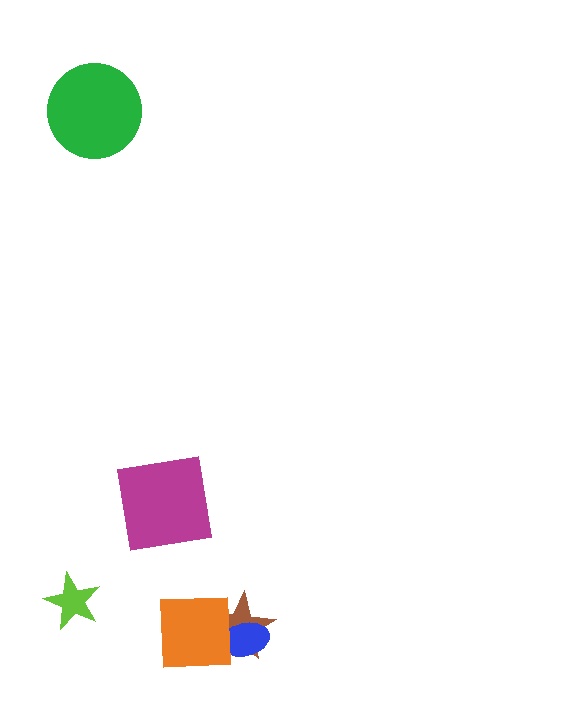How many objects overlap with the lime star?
0 objects overlap with the lime star.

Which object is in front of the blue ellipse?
The orange square is in front of the blue ellipse.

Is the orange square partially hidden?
No, no other shape covers it.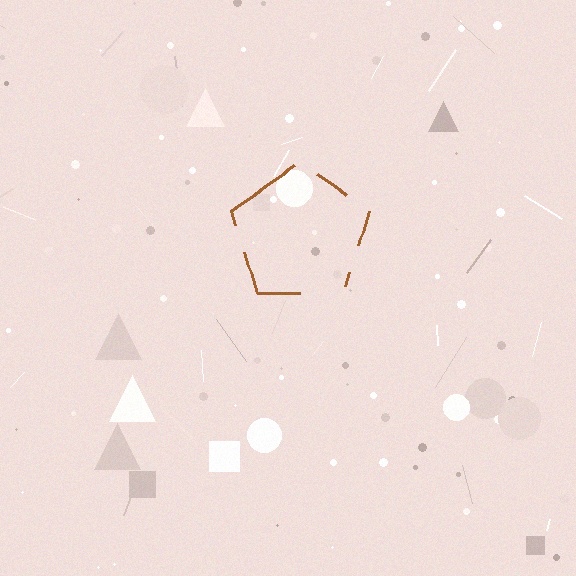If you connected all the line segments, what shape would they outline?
They would outline a pentagon.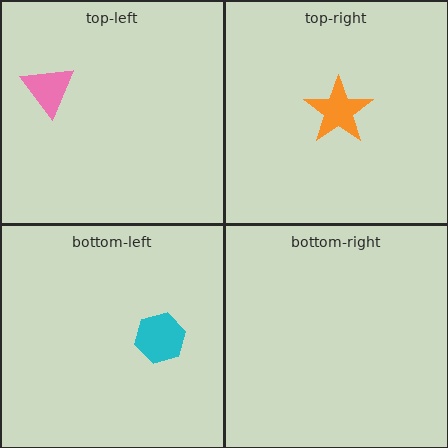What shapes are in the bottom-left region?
The cyan hexagon.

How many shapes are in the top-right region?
1.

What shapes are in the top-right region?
The orange star.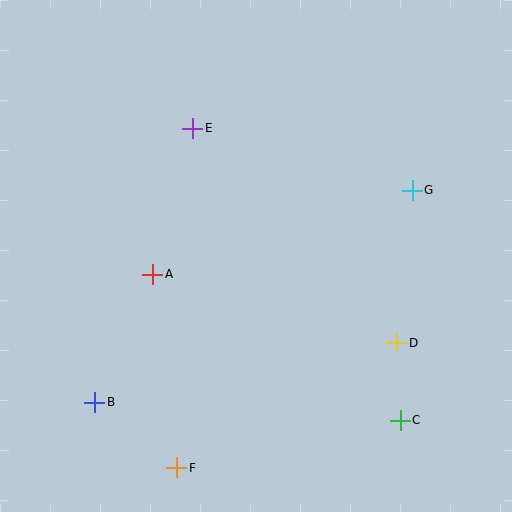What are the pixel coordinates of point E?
Point E is at (193, 128).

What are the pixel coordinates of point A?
Point A is at (153, 274).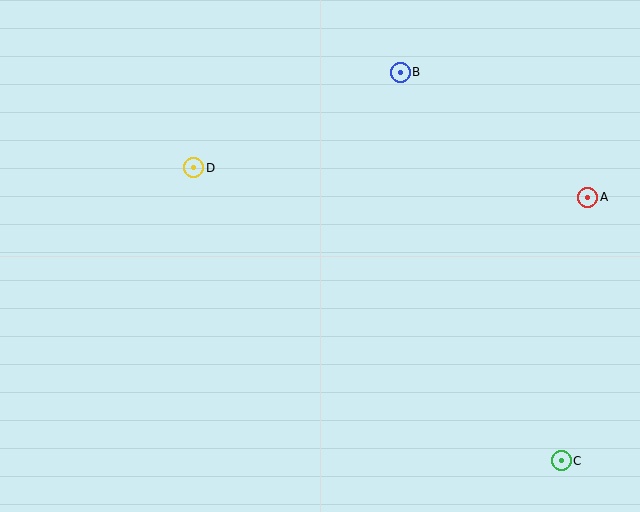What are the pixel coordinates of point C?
Point C is at (561, 461).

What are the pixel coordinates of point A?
Point A is at (588, 197).